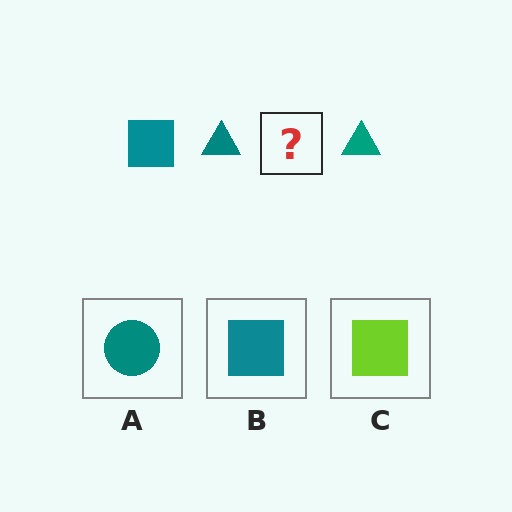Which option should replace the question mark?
Option B.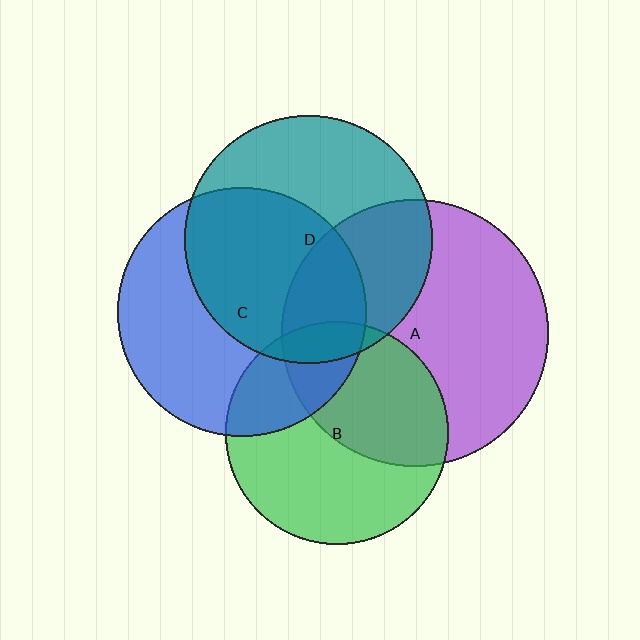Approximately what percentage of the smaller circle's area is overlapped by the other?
Approximately 10%.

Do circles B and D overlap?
Yes.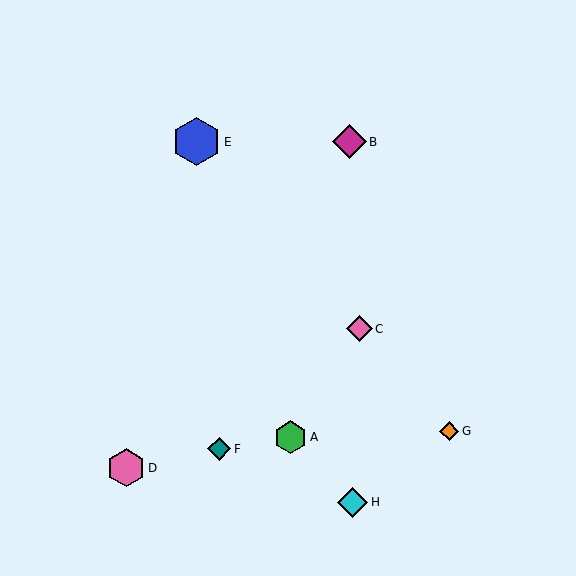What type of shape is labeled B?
Shape B is a magenta diamond.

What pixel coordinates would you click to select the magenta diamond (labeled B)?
Click at (349, 142) to select the magenta diamond B.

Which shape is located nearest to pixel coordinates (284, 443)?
The green hexagon (labeled A) at (290, 437) is nearest to that location.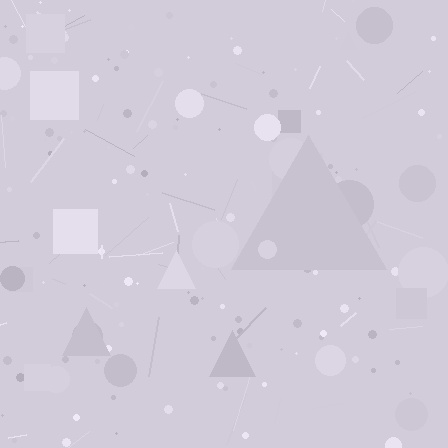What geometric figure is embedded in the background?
A triangle is embedded in the background.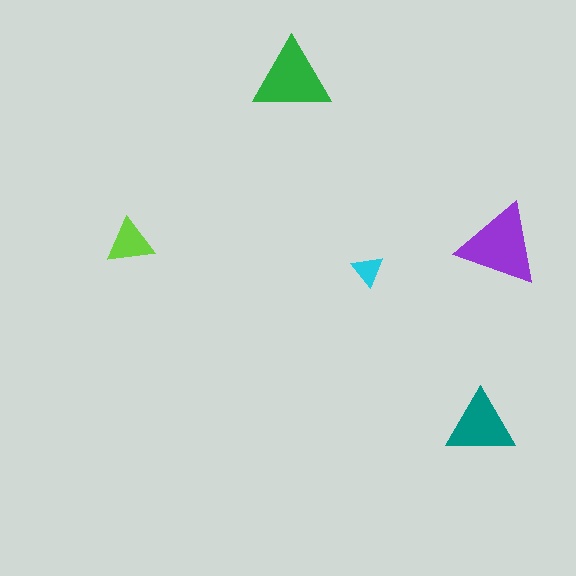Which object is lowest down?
The teal triangle is bottommost.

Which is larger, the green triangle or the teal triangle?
The green one.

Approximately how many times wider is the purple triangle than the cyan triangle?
About 2.5 times wider.